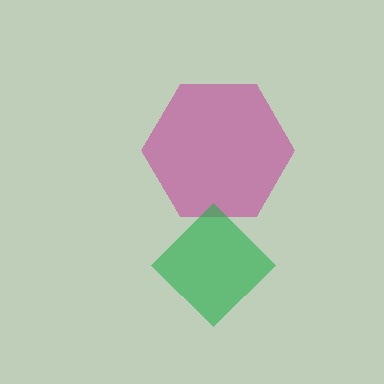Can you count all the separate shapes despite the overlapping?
Yes, there are 2 separate shapes.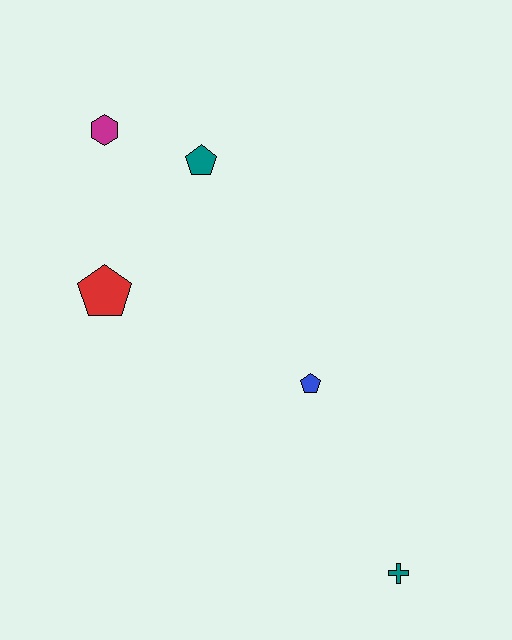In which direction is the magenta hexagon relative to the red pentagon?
The magenta hexagon is above the red pentagon.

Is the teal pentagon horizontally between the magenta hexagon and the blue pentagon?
Yes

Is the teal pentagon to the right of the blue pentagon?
No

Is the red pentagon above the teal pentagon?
No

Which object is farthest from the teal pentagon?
The teal cross is farthest from the teal pentagon.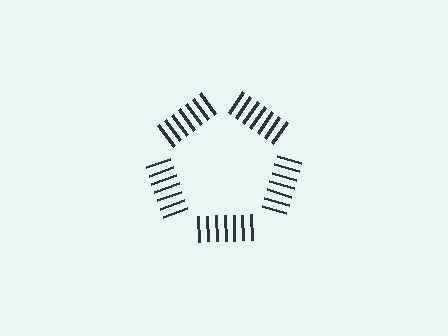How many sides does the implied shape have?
5 sides — the line-ends trace a pentagon.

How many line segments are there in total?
35 — 7 along each of the 5 edges.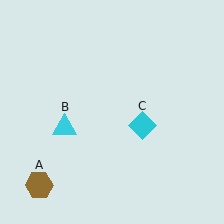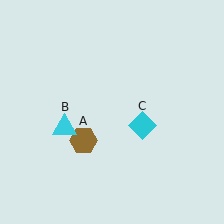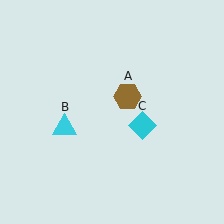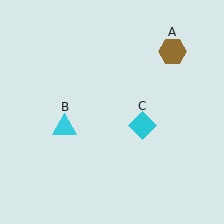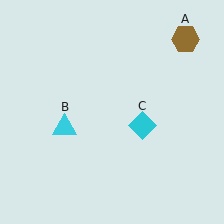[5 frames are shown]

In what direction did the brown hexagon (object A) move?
The brown hexagon (object A) moved up and to the right.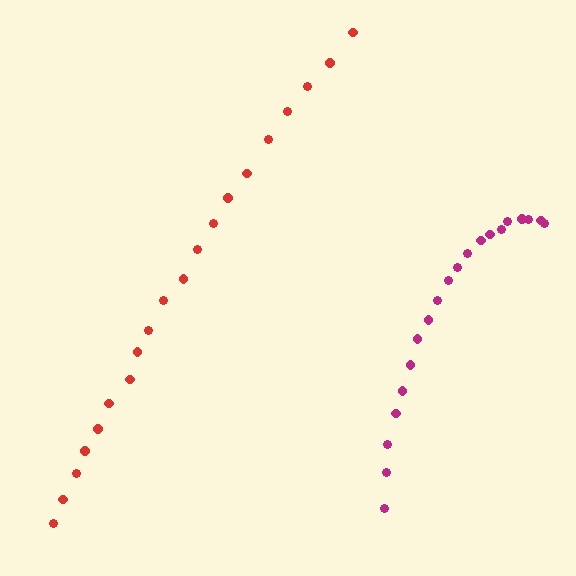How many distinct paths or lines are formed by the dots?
There are 2 distinct paths.